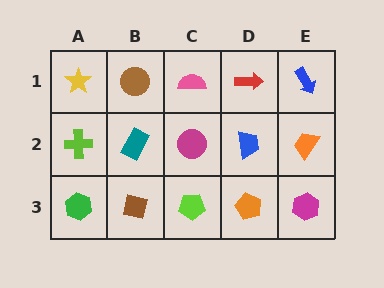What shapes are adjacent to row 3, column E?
An orange trapezoid (row 2, column E), an orange pentagon (row 3, column D).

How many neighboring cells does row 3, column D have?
3.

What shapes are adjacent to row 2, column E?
A blue arrow (row 1, column E), a magenta hexagon (row 3, column E), a blue trapezoid (row 2, column D).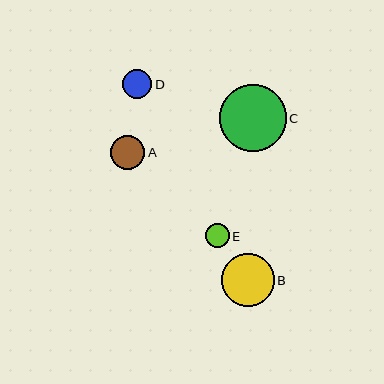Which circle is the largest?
Circle C is the largest with a size of approximately 67 pixels.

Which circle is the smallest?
Circle E is the smallest with a size of approximately 24 pixels.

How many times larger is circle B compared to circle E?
Circle B is approximately 2.2 times the size of circle E.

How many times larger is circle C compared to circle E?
Circle C is approximately 2.7 times the size of circle E.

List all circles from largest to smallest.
From largest to smallest: C, B, A, D, E.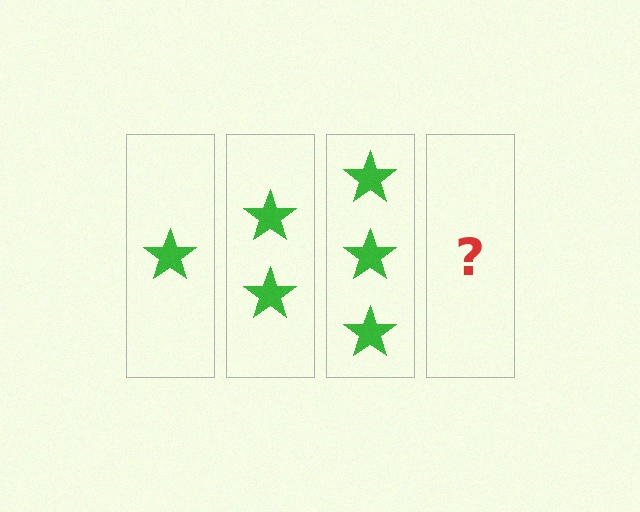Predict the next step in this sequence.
The next step is 4 stars.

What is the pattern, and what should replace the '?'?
The pattern is that each step adds one more star. The '?' should be 4 stars.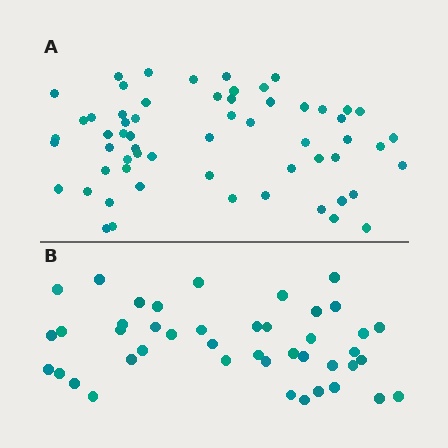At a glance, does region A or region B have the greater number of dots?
Region A (the top region) has more dots.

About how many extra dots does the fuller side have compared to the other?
Region A has approximately 15 more dots than region B.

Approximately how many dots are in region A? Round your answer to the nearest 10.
About 60 dots.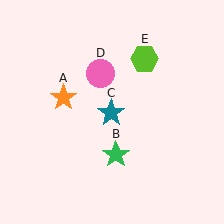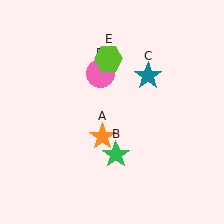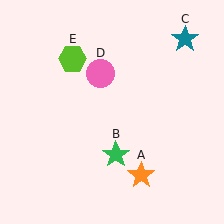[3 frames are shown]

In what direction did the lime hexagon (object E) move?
The lime hexagon (object E) moved left.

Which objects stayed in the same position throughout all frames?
Green star (object B) and pink circle (object D) remained stationary.